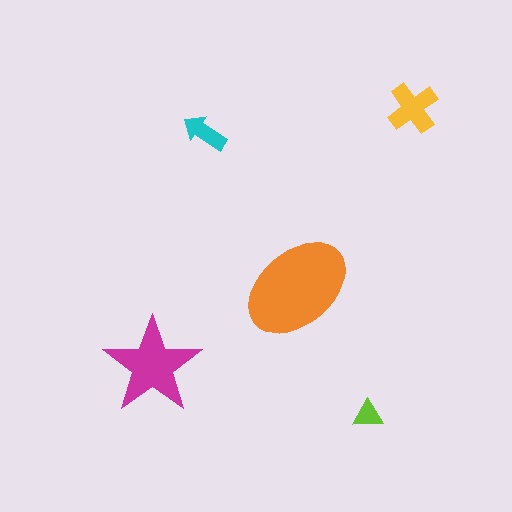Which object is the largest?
The orange ellipse.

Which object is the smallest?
The lime triangle.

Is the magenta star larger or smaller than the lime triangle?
Larger.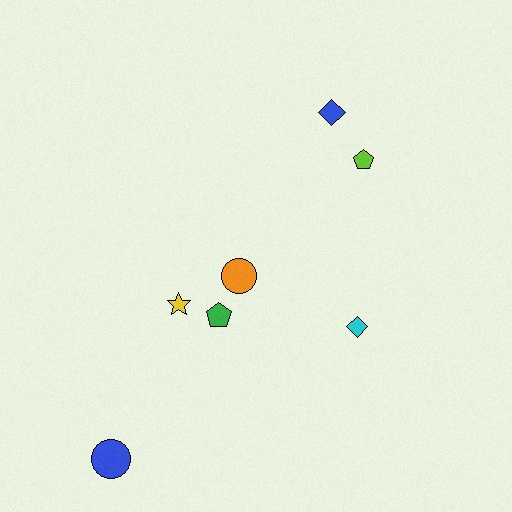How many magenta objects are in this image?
There are no magenta objects.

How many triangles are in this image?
There are no triangles.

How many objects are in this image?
There are 7 objects.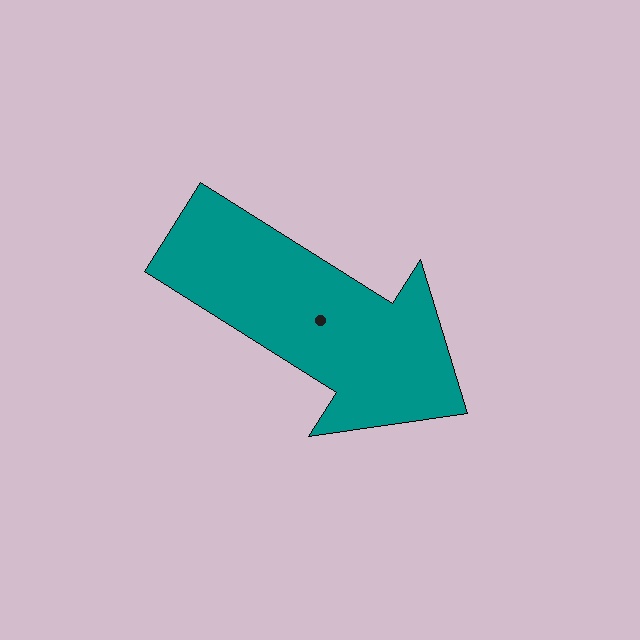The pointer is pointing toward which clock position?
Roughly 4 o'clock.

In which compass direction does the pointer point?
Southeast.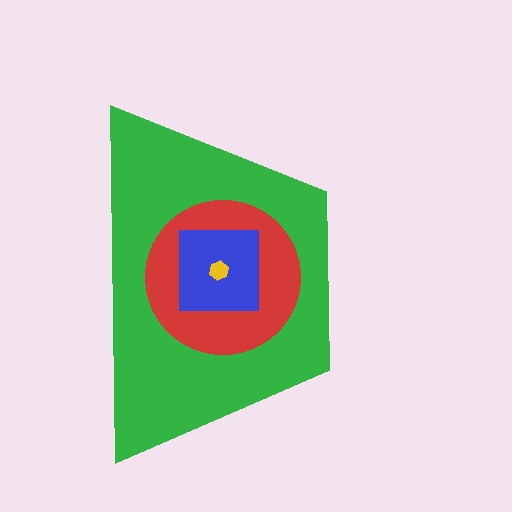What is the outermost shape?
The green trapezoid.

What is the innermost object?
The yellow hexagon.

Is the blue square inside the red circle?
Yes.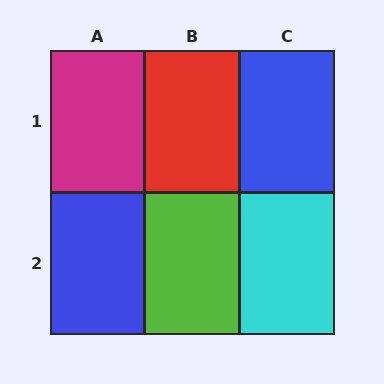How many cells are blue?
2 cells are blue.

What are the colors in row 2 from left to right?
Blue, lime, cyan.